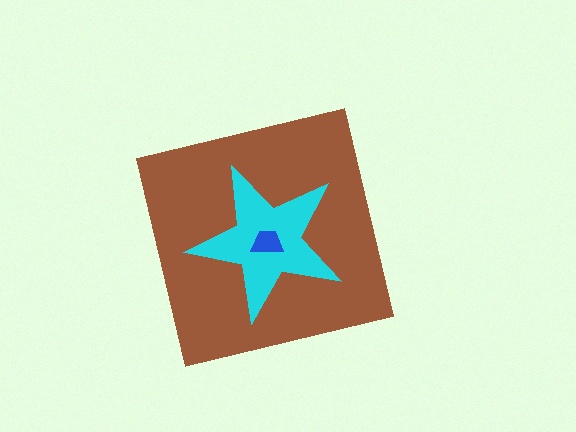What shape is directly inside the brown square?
The cyan star.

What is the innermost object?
The blue trapezoid.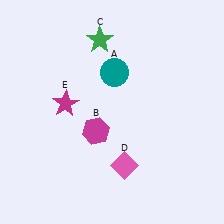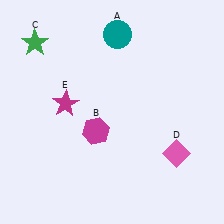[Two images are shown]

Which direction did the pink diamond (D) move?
The pink diamond (D) moved right.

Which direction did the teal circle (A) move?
The teal circle (A) moved up.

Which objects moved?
The objects that moved are: the teal circle (A), the green star (C), the pink diamond (D).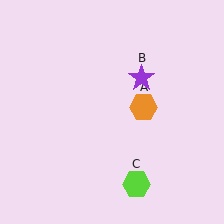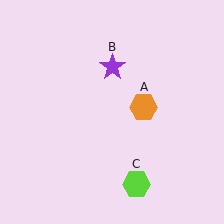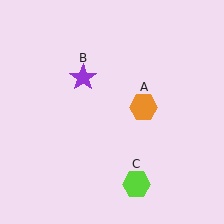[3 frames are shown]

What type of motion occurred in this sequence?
The purple star (object B) rotated counterclockwise around the center of the scene.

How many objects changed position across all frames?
1 object changed position: purple star (object B).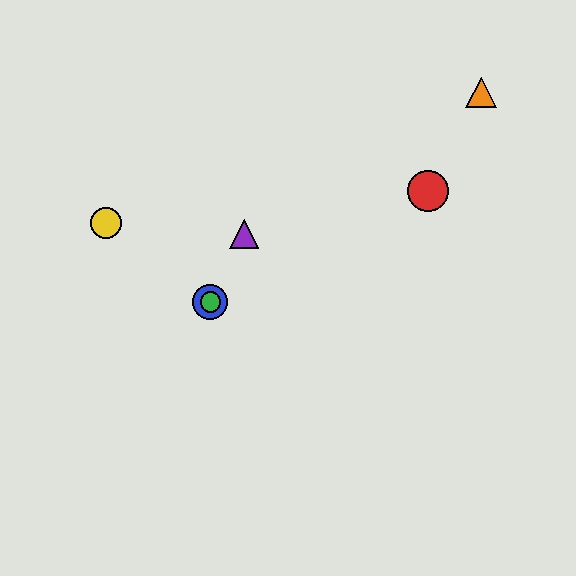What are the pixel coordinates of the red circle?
The red circle is at (428, 191).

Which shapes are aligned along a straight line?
The red circle, the blue circle, the green circle are aligned along a straight line.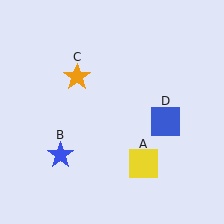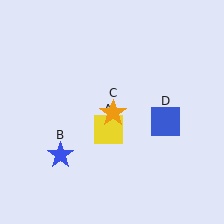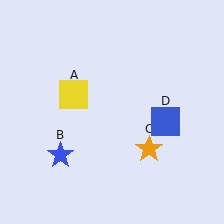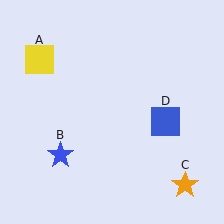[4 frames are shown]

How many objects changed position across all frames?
2 objects changed position: yellow square (object A), orange star (object C).